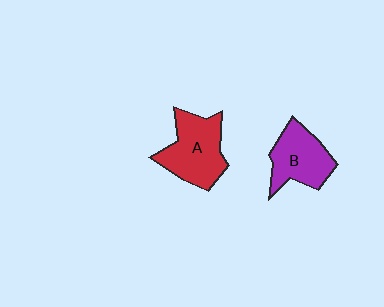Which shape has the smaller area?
Shape B (purple).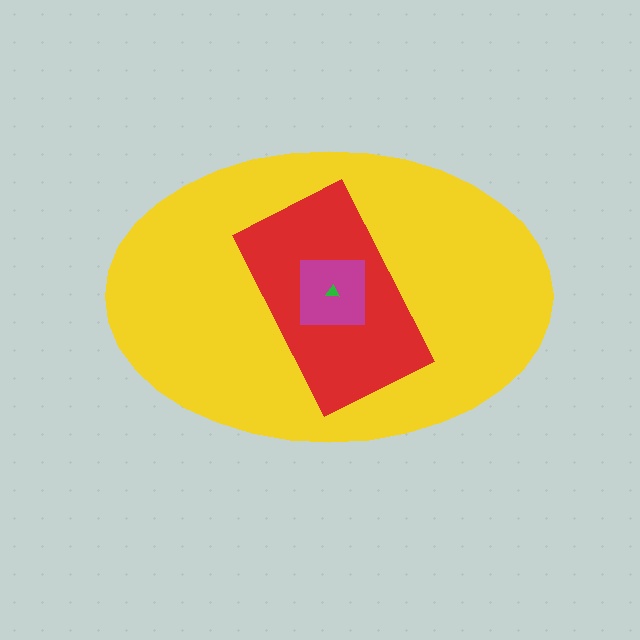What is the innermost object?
The green triangle.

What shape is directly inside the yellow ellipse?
The red rectangle.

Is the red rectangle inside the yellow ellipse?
Yes.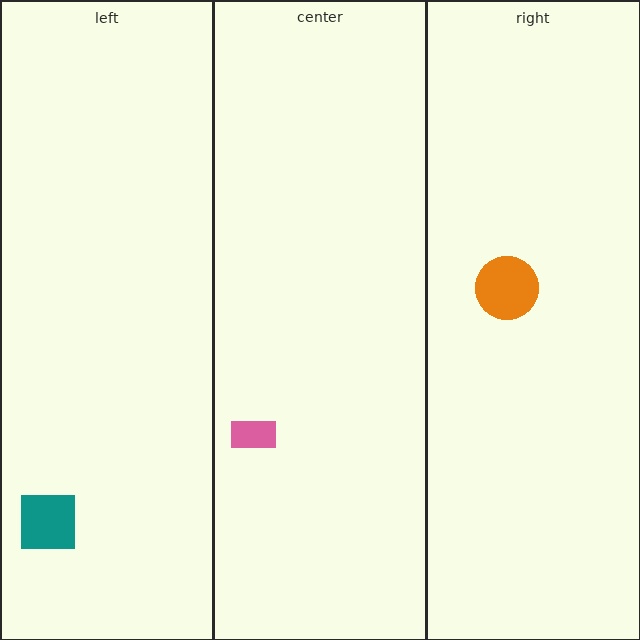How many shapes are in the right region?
1.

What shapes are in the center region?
The pink rectangle.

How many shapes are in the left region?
1.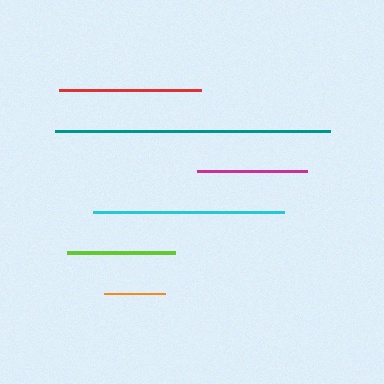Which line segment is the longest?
The teal line is the longest at approximately 275 pixels.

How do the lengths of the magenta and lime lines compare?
The magenta and lime lines are approximately the same length.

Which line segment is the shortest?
The orange line is the shortest at approximately 60 pixels.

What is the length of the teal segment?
The teal segment is approximately 275 pixels long.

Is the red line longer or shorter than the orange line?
The red line is longer than the orange line.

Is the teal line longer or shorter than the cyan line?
The teal line is longer than the cyan line.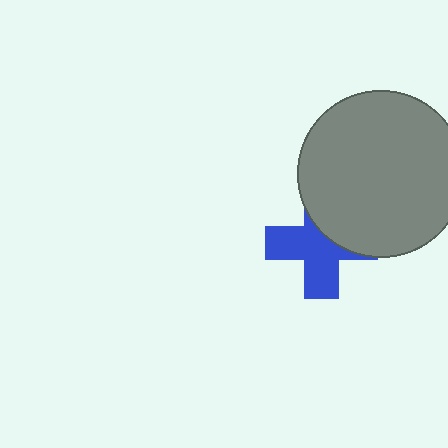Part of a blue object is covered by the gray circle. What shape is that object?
It is a cross.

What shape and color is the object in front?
The object in front is a gray circle.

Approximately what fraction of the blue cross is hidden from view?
Roughly 40% of the blue cross is hidden behind the gray circle.